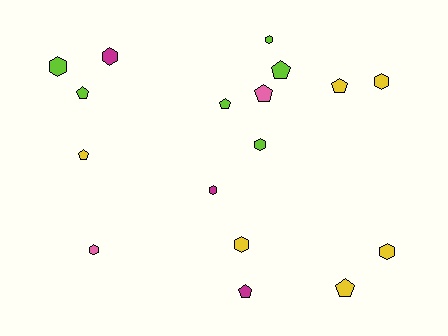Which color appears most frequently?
Lime, with 6 objects.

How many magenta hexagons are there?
There are 2 magenta hexagons.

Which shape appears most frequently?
Hexagon, with 9 objects.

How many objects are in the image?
There are 17 objects.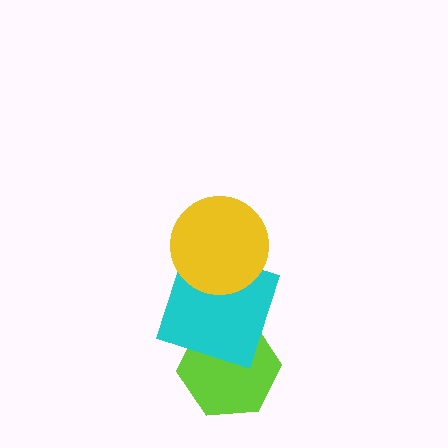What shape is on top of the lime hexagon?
The cyan square is on top of the lime hexagon.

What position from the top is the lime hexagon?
The lime hexagon is 3rd from the top.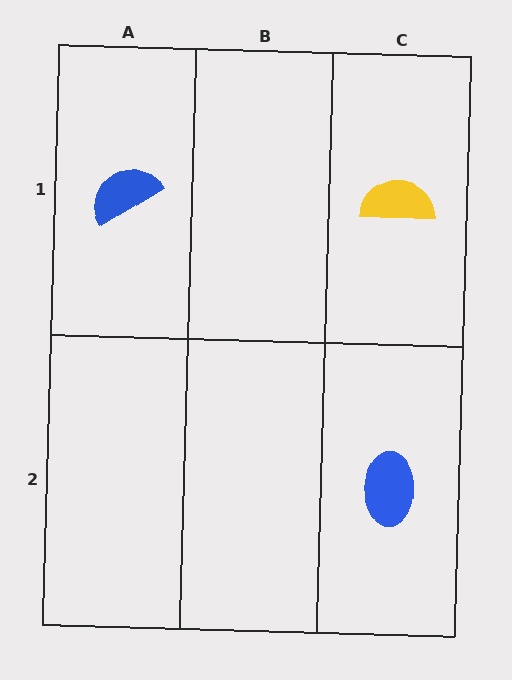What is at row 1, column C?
A yellow semicircle.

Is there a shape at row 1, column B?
No, that cell is empty.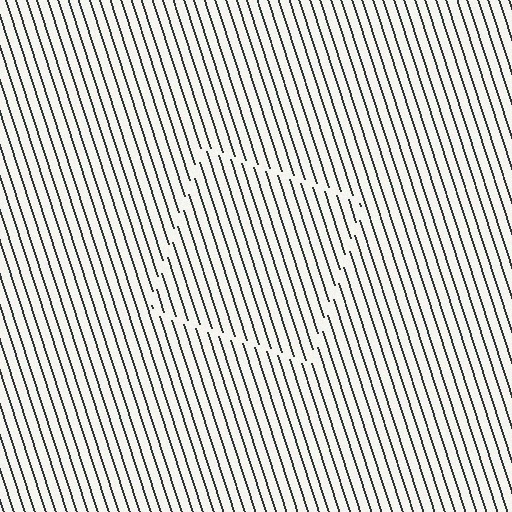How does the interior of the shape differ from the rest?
The interior of the shape contains the same grating, shifted by half a period — the contour is defined by the phase discontinuity where line-ends from the inner and outer gratings abut.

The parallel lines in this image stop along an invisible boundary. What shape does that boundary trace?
An illusory square. The interior of the shape contains the same grating, shifted by half a period — the contour is defined by the phase discontinuity where line-ends from the inner and outer gratings abut.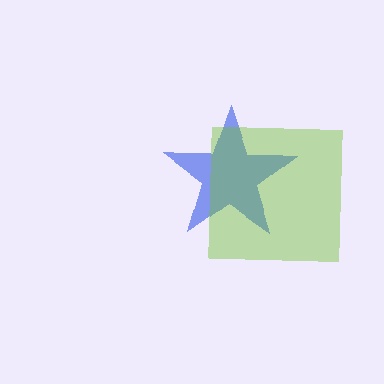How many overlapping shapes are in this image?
There are 2 overlapping shapes in the image.